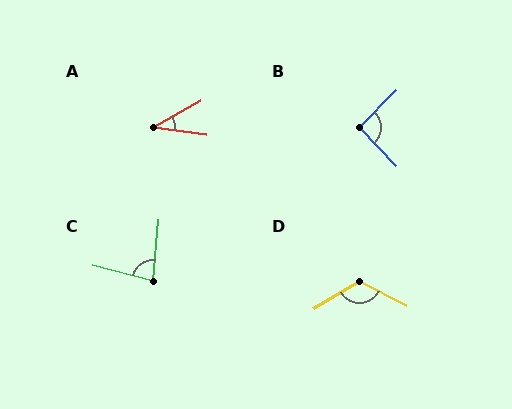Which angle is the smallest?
A, at approximately 36 degrees.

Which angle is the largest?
D, at approximately 123 degrees.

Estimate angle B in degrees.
Approximately 92 degrees.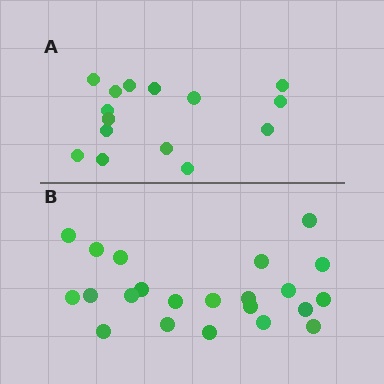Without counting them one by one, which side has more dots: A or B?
Region B (the bottom region) has more dots.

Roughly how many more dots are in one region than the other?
Region B has roughly 8 or so more dots than region A.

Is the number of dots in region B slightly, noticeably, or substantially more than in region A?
Region B has substantially more. The ratio is roughly 1.5 to 1.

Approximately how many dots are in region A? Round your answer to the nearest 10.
About 20 dots. (The exact count is 15, which rounds to 20.)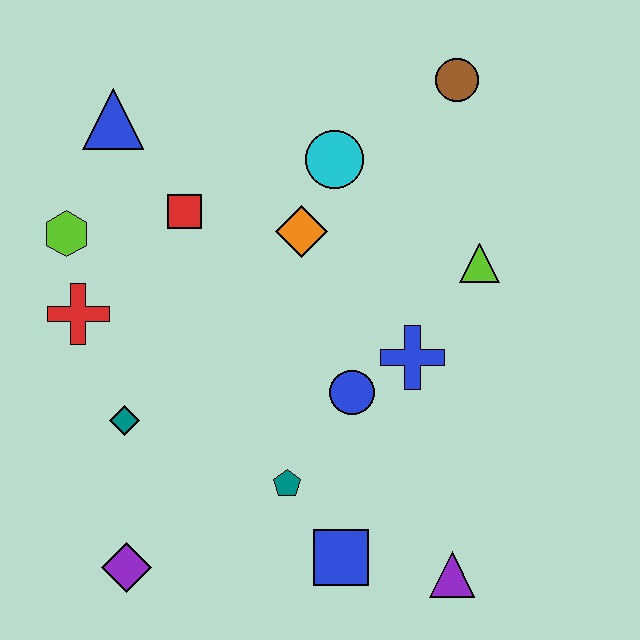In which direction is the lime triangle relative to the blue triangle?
The lime triangle is to the right of the blue triangle.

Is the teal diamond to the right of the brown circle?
No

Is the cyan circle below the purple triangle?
No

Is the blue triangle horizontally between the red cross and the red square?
Yes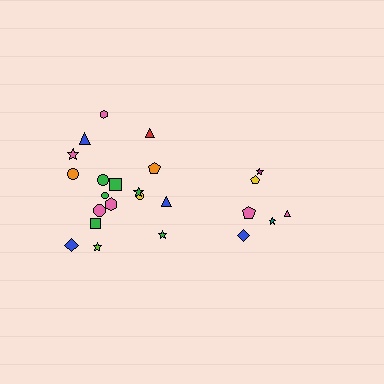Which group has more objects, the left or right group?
The left group.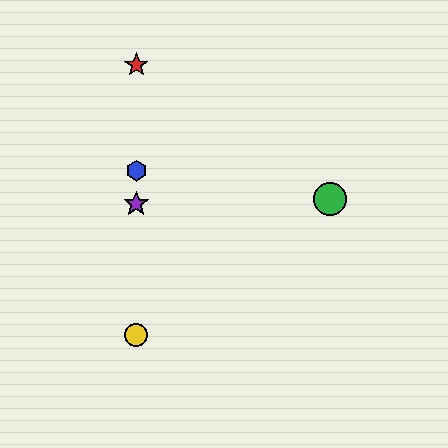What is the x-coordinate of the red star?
The red star is at x≈136.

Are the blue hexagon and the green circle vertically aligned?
No, the blue hexagon is at x≈136 and the green circle is at x≈330.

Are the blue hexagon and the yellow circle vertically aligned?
Yes, both are at x≈136.